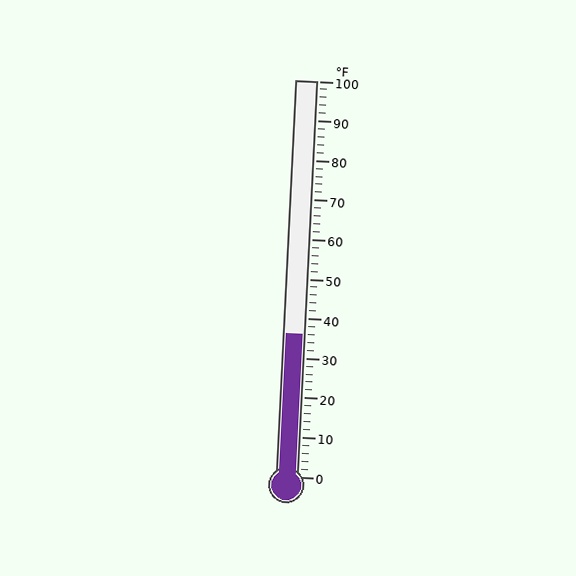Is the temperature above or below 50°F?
The temperature is below 50°F.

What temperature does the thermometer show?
The thermometer shows approximately 36°F.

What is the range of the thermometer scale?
The thermometer scale ranges from 0°F to 100°F.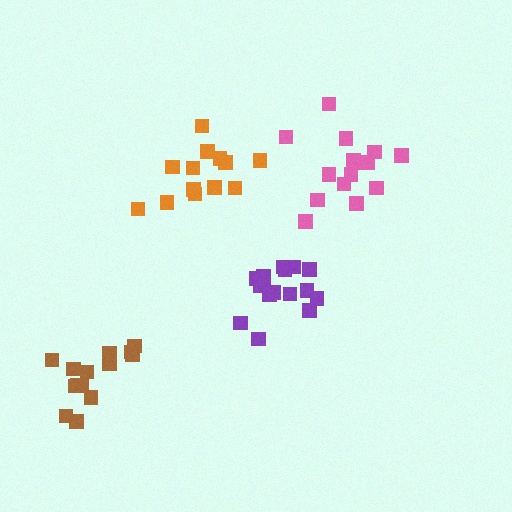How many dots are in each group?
Group 1: 15 dots, Group 2: 16 dots, Group 3: 14 dots, Group 4: 13 dots (58 total).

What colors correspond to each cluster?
The clusters are colored: pink, purple, brown, orange.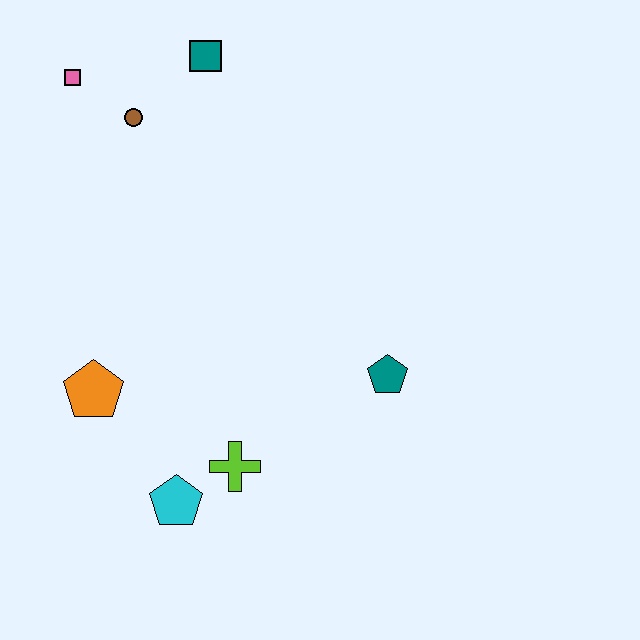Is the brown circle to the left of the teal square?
Yes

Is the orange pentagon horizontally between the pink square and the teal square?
Yes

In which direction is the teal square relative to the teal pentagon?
The teal square is above the teal pentagon.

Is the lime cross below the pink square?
Yes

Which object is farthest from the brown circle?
The cyan pentagon is farthest from the brown circle.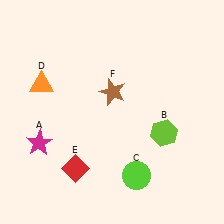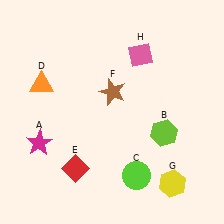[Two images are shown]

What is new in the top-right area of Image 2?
A pink diamond (H) was added in the top-right area of Image 2.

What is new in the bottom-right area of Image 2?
A yellow hexagon (G) was added in the bottom-right area of Image 2.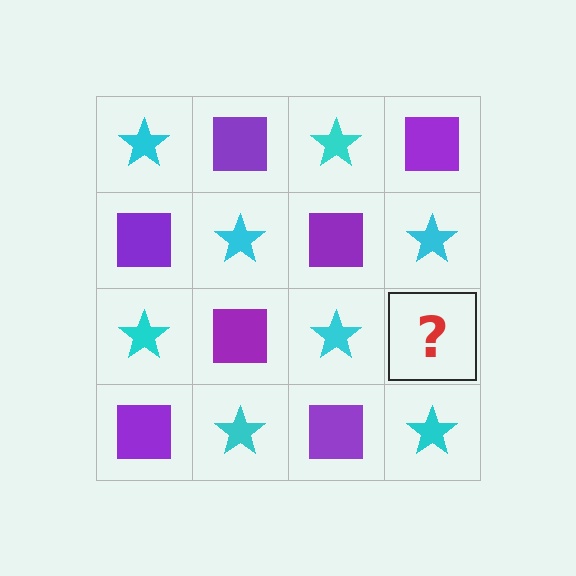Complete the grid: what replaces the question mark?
The question mark should be replaced with a purple square.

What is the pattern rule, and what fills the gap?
The rule is that it alternates cyan star and purple square in a checkerboard pattern. The gap should be filled with a purple square.